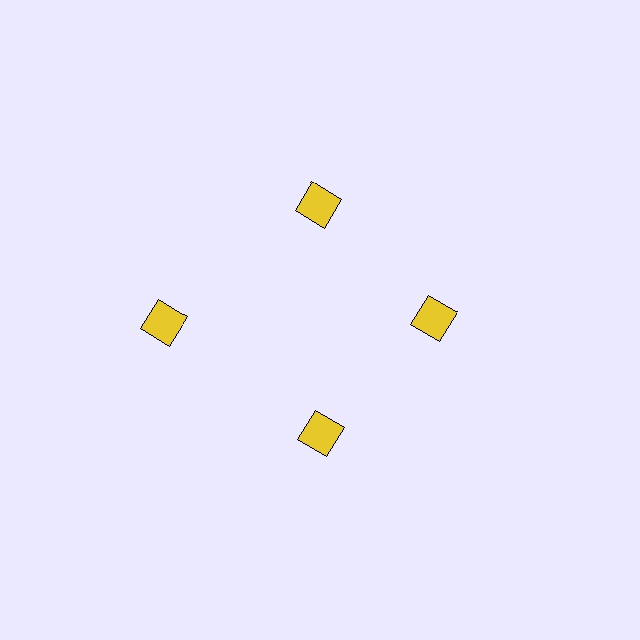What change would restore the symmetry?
The symmetry would be restored by moving it inward, back onto the ring so that all 4 diamonds sit at equal angles and equal distance from the center.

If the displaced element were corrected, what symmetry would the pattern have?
It would have 4-fold rotational symmetry — the pattern would map onto itself every 90 degrees.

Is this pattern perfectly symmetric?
No. The 4 yellow diamonds are arranged in a ring, but one element near the 9 o'clock position is pushed outward from the center, breaking the 4-fold rotational symmetry.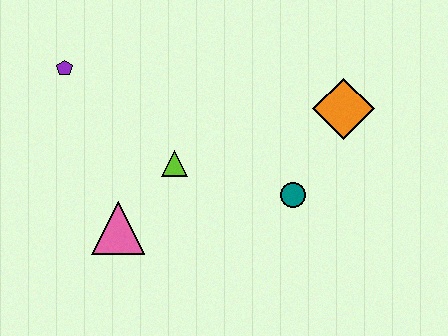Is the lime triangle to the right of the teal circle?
No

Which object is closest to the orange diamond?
The teal circle is closest to the orange diamond.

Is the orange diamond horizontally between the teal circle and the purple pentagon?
No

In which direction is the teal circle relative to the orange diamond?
The teal circle is below the orange diamond.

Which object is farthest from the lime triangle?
The orange diamond is farthest from the lime triangle.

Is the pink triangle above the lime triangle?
No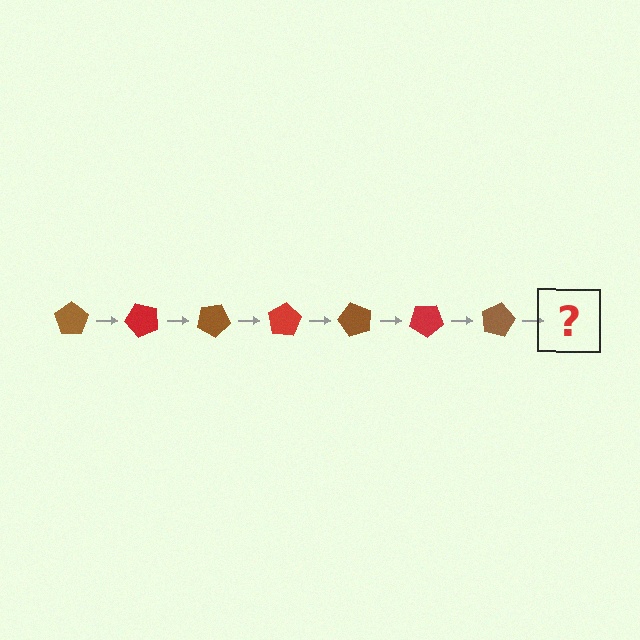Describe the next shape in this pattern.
It should be a red pentagon, rotated 350 degrees from the start.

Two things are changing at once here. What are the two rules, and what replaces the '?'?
The two rules are that it rotates 50 degrees each step and the color cycles through brown and red. The '?' should be a red pentagon, rotated 350 degrees from the start.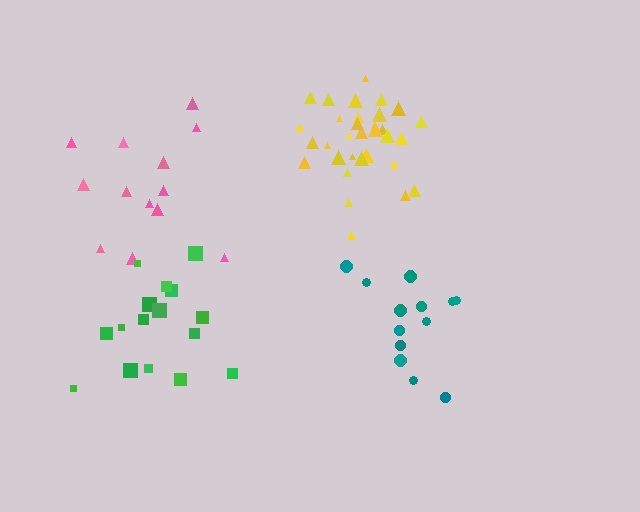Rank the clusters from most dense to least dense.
yellow, green, teal, pink.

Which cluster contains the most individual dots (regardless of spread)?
Yellow (32).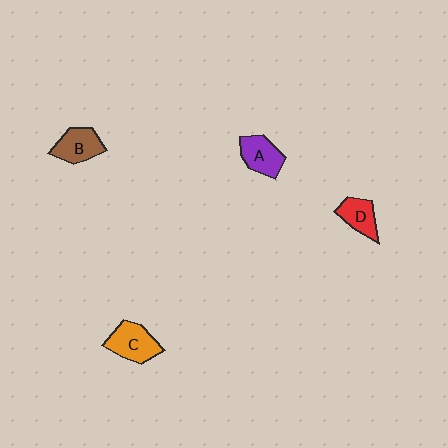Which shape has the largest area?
Shape C (orange).